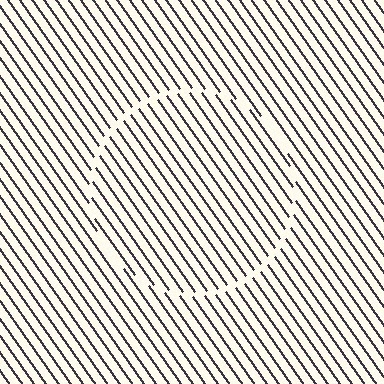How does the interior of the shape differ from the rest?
The interior of the shape contains the same grating, shifted by half a period — the contour is defined by the phase discontinuity where line-ends from the inner and outer gratings abut.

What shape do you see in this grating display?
An illusory circle. The interior of the shape contains the same grating, shifted by half a period — the contour is defined by the phase discontinuity where line-ends from the inner and outer gratings abut.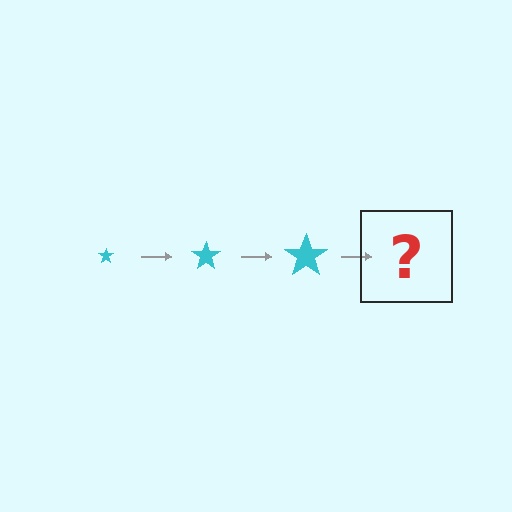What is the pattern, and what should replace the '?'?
The pattern is that the star gets progressively larger each step. The '?' should be a cyan star, larger than the previous one.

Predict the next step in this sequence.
The next step is a cyan star, larger than the previous one.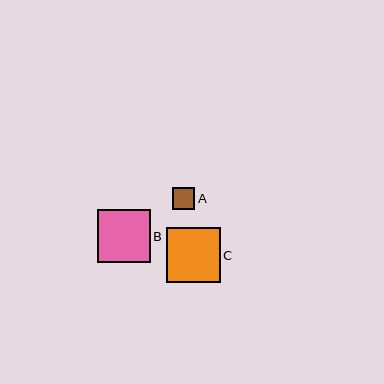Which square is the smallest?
Square A is the smallest with a size of approximately 22 pixels.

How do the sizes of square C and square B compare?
Square C and square B are approximately the same size.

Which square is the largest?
Square C is the largest with a size of approximately 54 pixels.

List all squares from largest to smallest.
From largest to smallest: C, B, A.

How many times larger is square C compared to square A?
Square C is approximately 2.5 times the size of square A.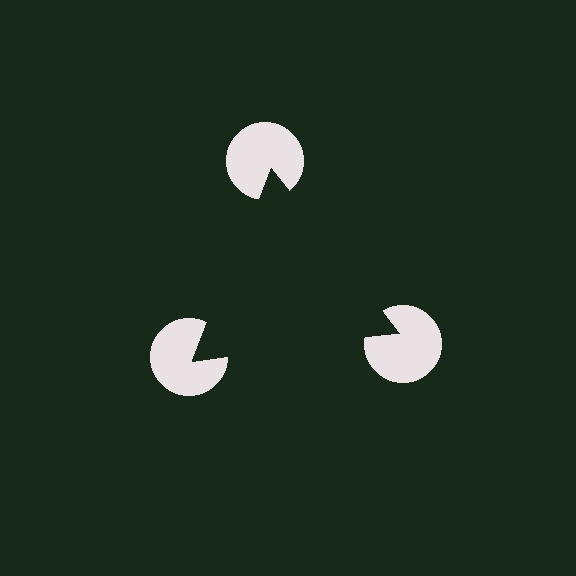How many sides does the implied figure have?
3 sides.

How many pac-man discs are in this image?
There are 3 — one at each vertex of the illusory triangle.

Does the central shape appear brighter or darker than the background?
It typically appears slightly darker than the background, even though no actual brightness change is drawn.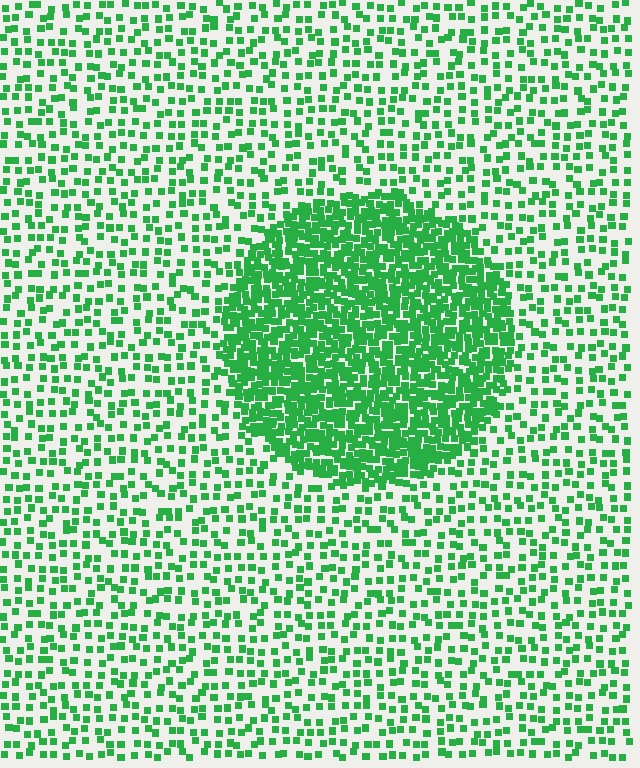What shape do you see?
I see a circle.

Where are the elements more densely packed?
The elements are more densely packed inside the circle boundary.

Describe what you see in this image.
The image contains small green elements arranged at two different densities. A circle-shaped region is visible where the elements are more densely packed than the surrounding area.